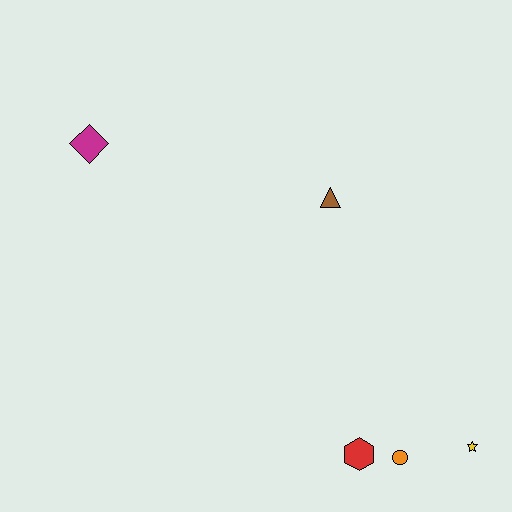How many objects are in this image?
There are 5 objects.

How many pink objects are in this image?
There are no pink objects.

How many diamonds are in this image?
There is 1 diamond.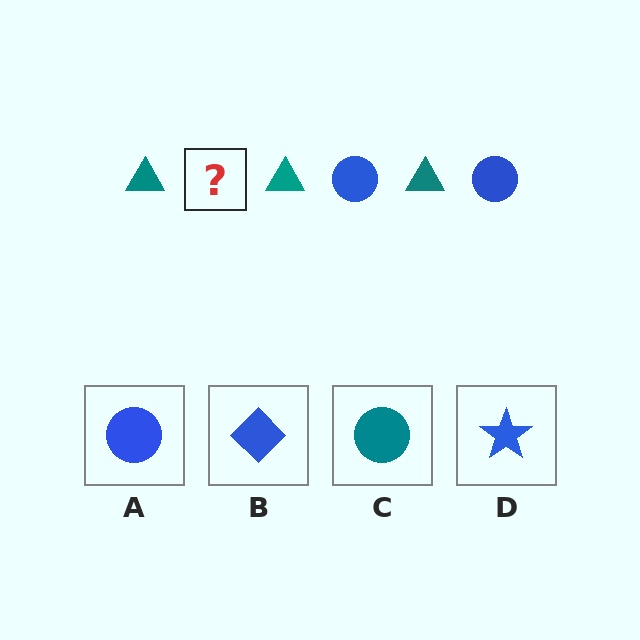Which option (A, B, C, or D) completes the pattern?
A.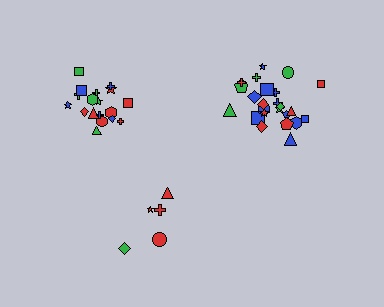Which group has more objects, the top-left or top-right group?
The top-right group.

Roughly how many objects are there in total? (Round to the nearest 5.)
Roughly 50 objects in total.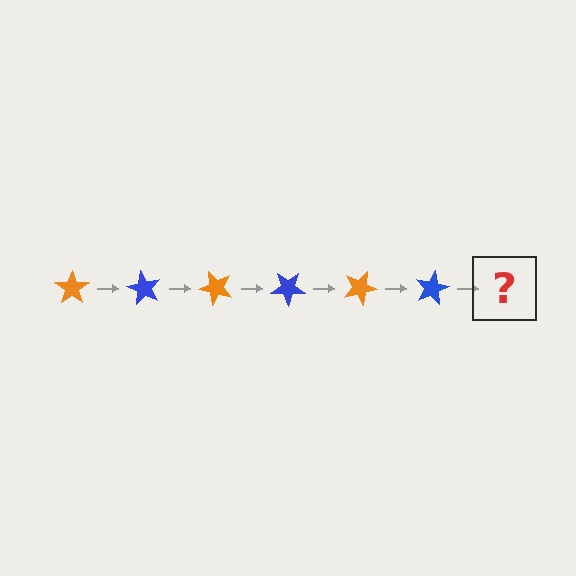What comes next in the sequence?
The next element should be an orange star, rotated 360 degrees from the start.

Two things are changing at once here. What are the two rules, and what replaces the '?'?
The two rules are that it rotates 60 degrees each step and the color cycles through orange and blue. The '?' should be an orange star, rotated 360 degrees from the start.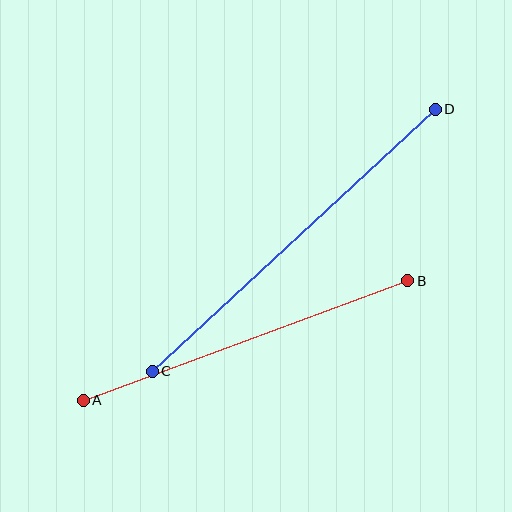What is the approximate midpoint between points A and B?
The midpoint is at approximately (246, 340) pixels.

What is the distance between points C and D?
The distance is approximately 386 pixels.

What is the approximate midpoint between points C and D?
The midpoint is at approximately (294, 240) pixels.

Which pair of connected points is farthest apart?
Points C and D are farthest apart.